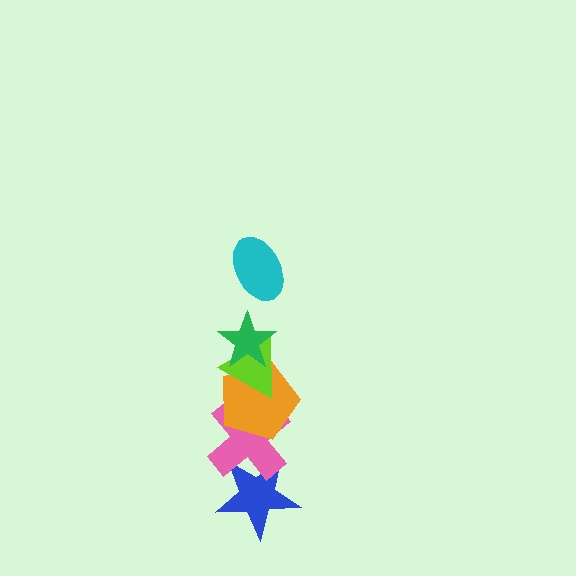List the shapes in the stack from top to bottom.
From top to bottom: the cyan ellipse, the green star, the lime triangle, the orange pentagon, the pink cross, the blue star.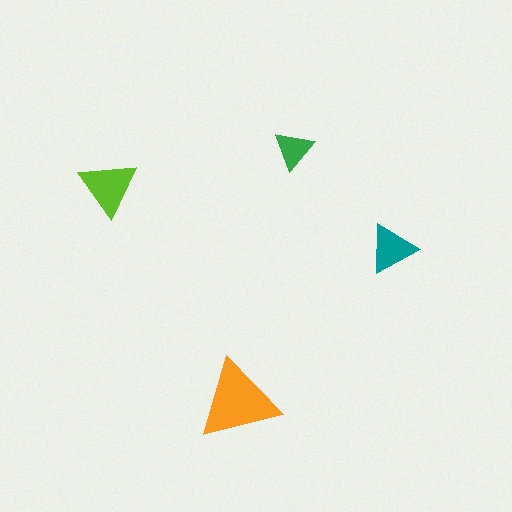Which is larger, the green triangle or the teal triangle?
The teal one.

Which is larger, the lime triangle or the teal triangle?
The lime one.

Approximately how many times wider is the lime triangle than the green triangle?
About 1.5 times wider.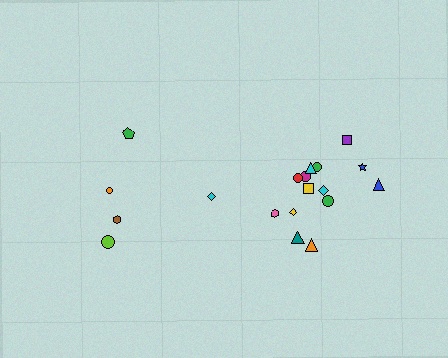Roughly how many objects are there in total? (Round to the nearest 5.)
Roughly 20 objects in total.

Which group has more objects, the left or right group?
The right group.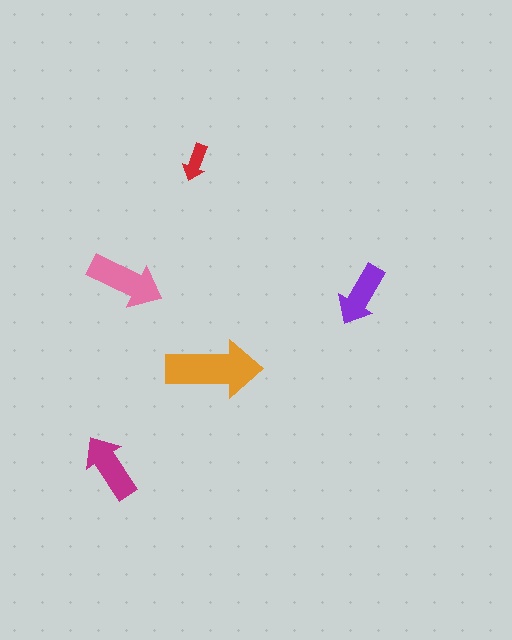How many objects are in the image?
There are 5 objects in the image.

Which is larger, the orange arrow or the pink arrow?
The orange one.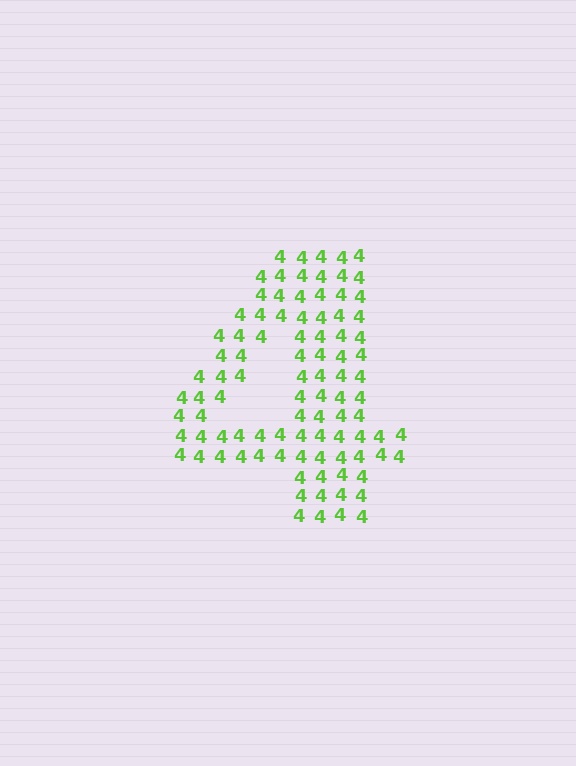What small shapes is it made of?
It is made of small digit 4's.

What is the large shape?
The large shape is the digit 4.